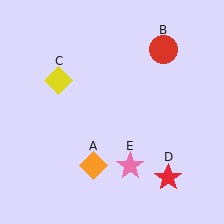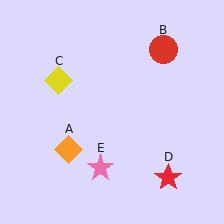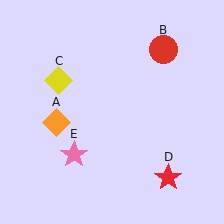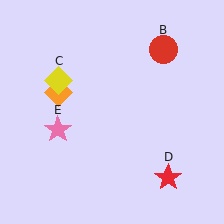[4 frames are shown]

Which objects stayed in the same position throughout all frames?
Red circle (object B) and yellow diamond (object C) and red star (object D) remained stationary.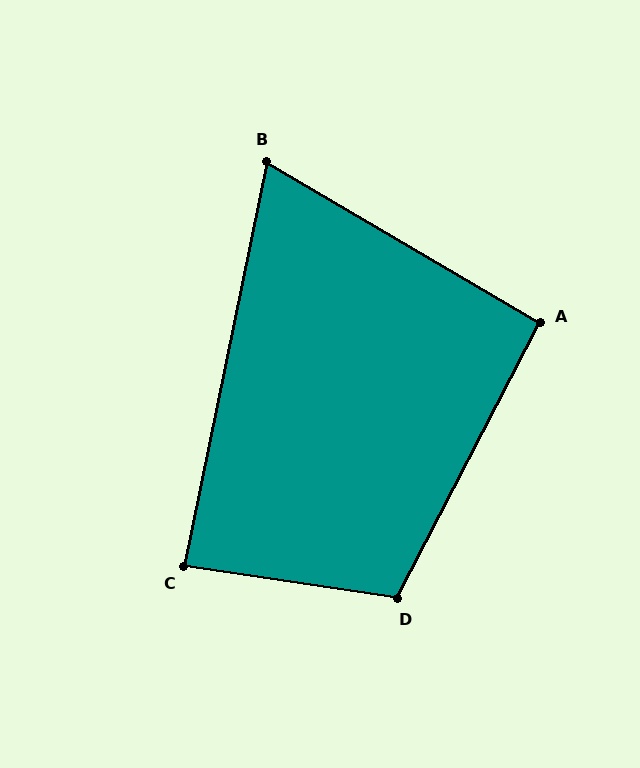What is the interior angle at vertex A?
Approximately 93 degrees (approximately right).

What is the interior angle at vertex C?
Approximately 87 degrees (approximately right).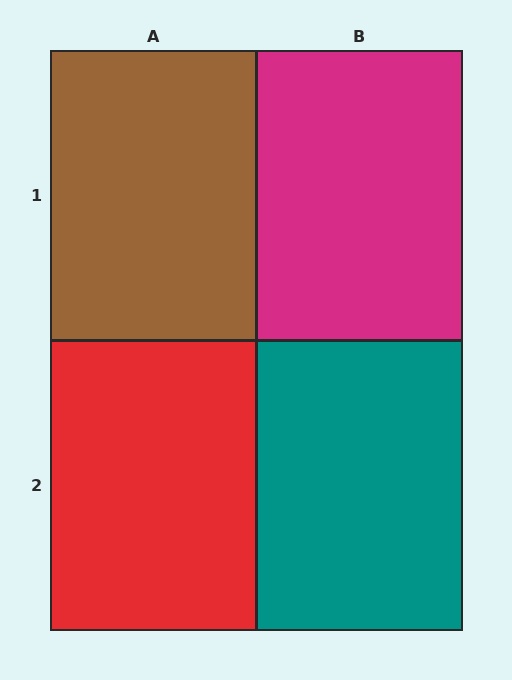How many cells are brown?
1 cell is brown.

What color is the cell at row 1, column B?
Magenta.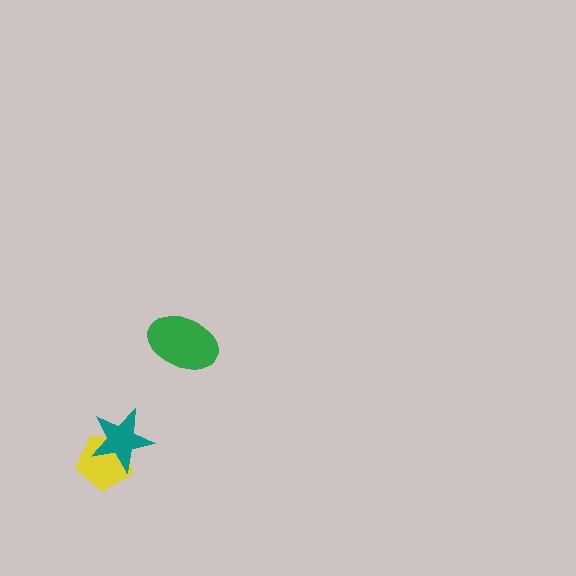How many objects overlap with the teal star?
1 object overlaps with the teal star.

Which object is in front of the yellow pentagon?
The teal star is in front of the yellow pentagon.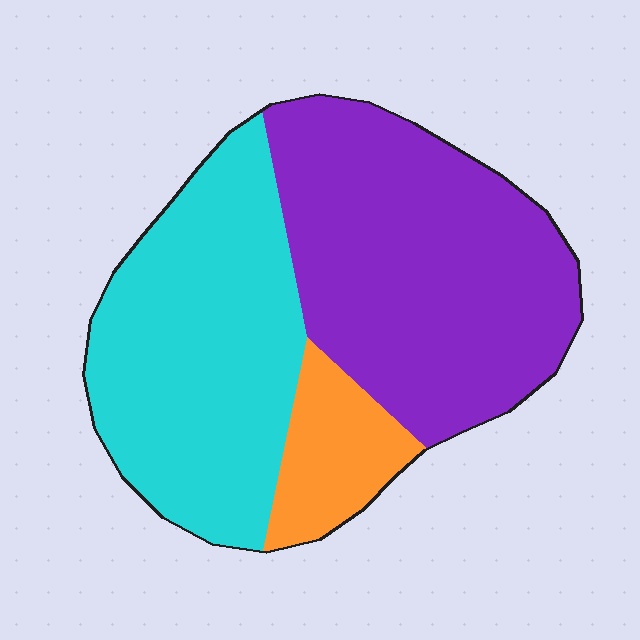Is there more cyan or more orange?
Cyan.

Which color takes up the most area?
Purple, at roughly 45%.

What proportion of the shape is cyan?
Cyan takes up about two fifths (2/5) of the shape.